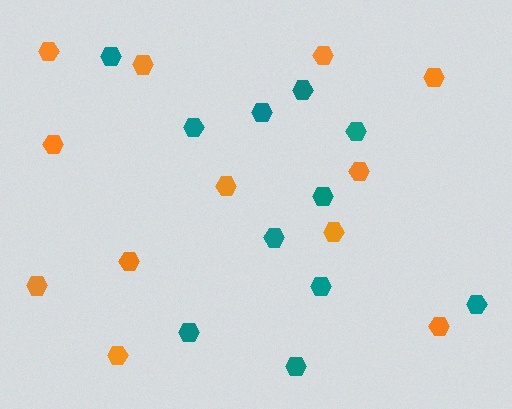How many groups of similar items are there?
There are 2 groups: one group of teal hexagons (11) and one group of orange hexagons (12).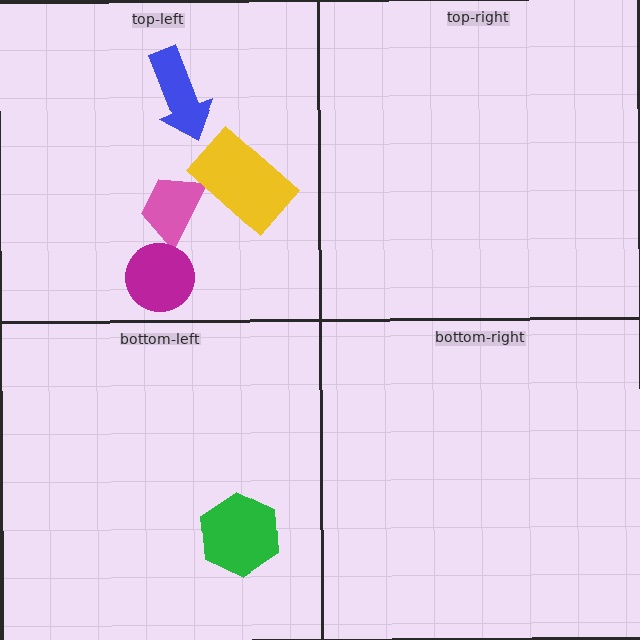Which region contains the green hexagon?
The bottom-left region.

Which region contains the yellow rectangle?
The top-left region.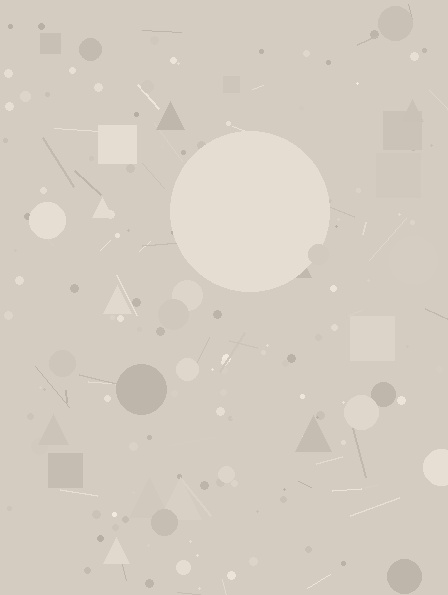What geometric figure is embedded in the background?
A circle is embedded in the background.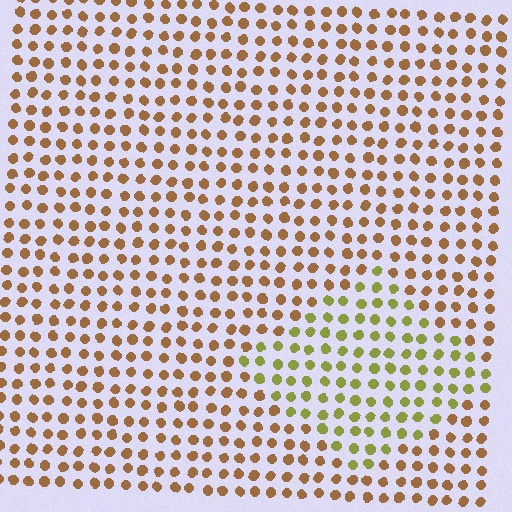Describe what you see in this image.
The image is filled with small brown elements in a uniform arrangement. A diamond-shaped region is visible where the elements are tinted to a slightly different hue, forming a subtle color boundary.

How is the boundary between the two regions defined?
The boundary is defined purely by a slight shift in hue (about 44 degrees). Spacing, size, and orientation are identical on both sides.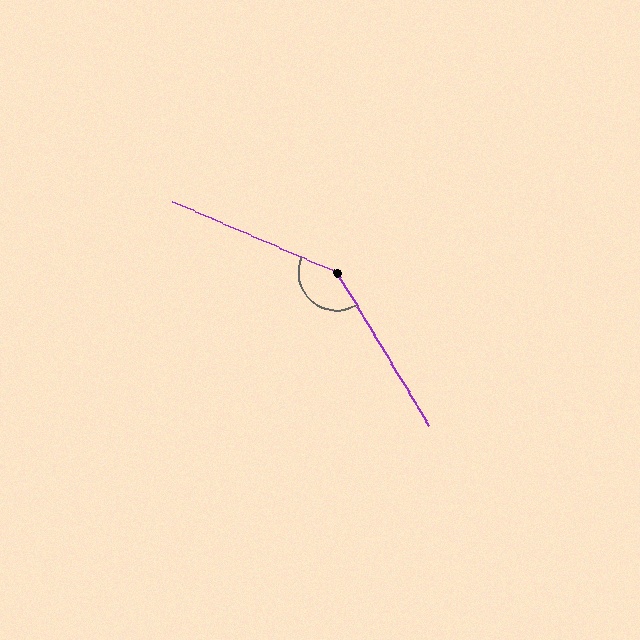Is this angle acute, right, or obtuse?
It is obtuse.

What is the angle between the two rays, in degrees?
Approximately 144 degrees.